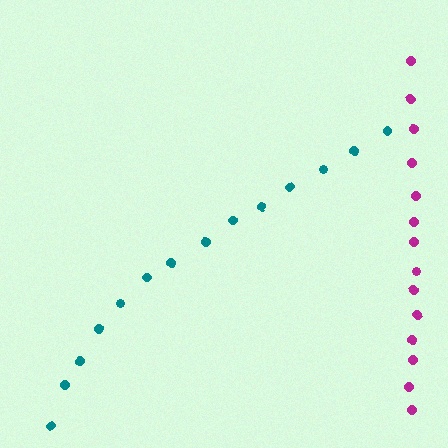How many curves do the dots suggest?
There are 2 distinct paths.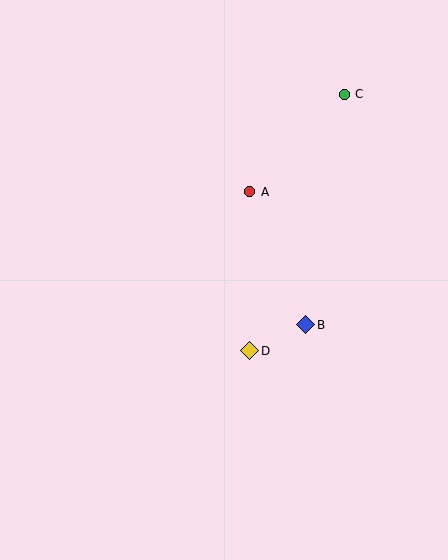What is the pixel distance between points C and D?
The distance between C and D is 274 pixels.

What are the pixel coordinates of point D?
Point D is at (250, 351).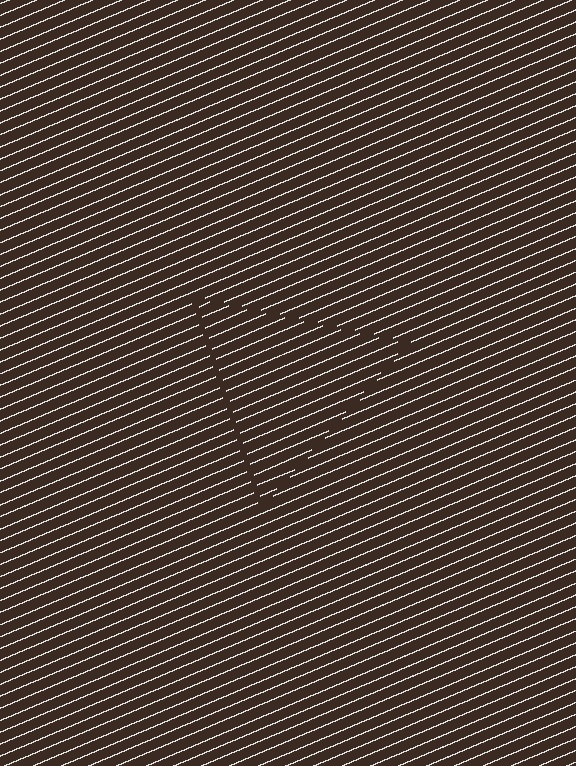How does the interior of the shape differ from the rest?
The interior of the shape contains the same grating, shifted by half a period — the contour is defined by the phase discontinuity where line-ends from the inner and outer gratings abut.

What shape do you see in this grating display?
An illusory triangle. The interior of the shape contains the same grating, shifted by half a period — the contour is defined by the phase discontinuity where line-ends from the inner and outer gratings abut.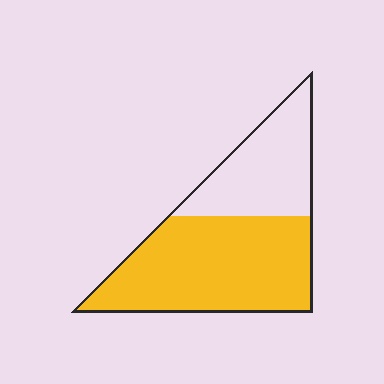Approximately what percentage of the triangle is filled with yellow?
Approximately 65%.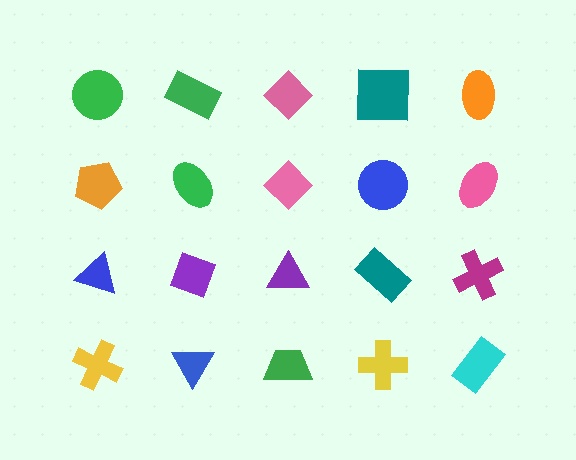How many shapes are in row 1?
5 shapes.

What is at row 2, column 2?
A green ellipse.